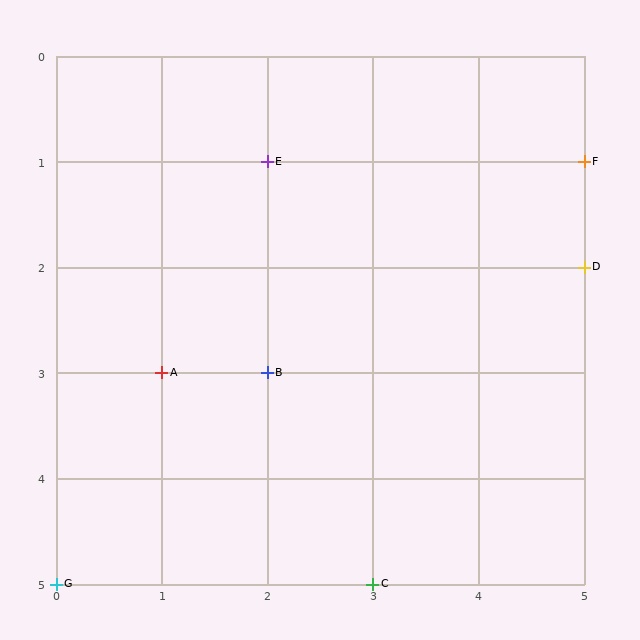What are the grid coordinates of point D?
Point D is at grid coordinates (5, 2).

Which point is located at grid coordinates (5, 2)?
Point D is at (5, 2).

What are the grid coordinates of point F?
Point F is at grid coordinates (5, 1).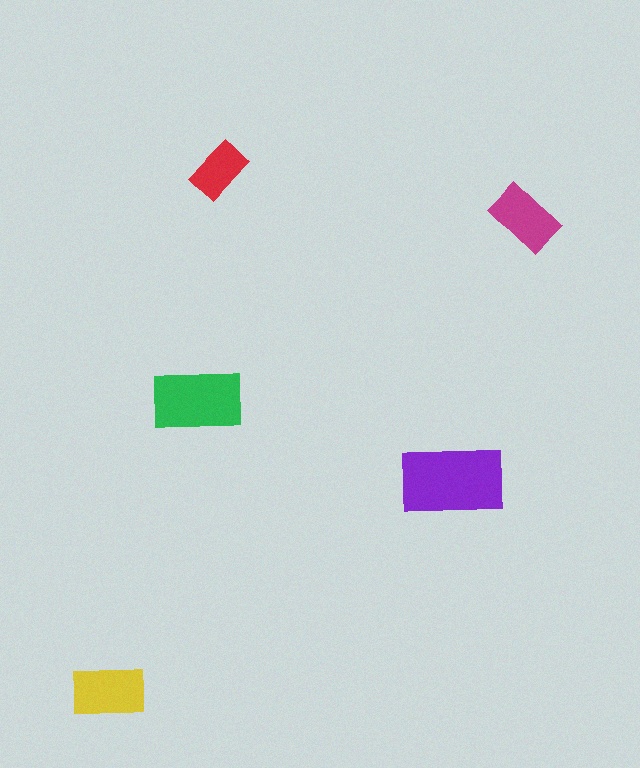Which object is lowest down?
The yellow rectangle is bottommost.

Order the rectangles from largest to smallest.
the purple one, the green one, the yellow one, the magenta one, the red one.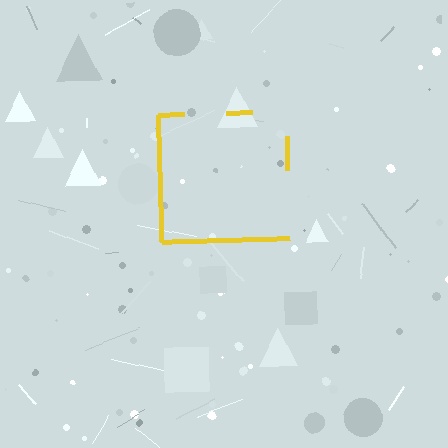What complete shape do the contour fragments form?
The contour fragments form a square.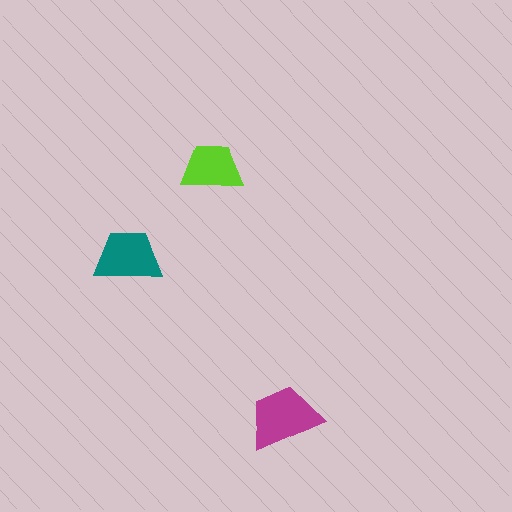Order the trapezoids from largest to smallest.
the magenta one, the teal one, the lime one.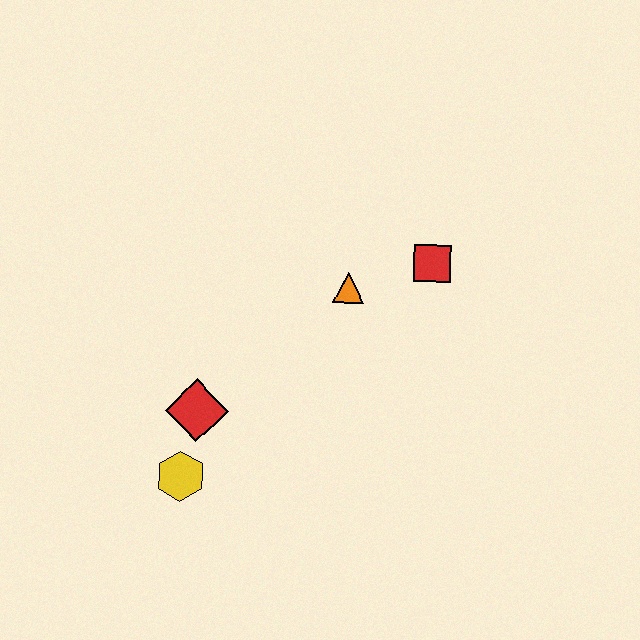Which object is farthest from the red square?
The yellow hexagon is farthest from the red square.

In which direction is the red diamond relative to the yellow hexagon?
The red diamond is above the yellow hexagon.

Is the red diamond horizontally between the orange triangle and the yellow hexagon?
Yes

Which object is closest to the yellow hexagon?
The red diamond is closest to the yellow hexagon.